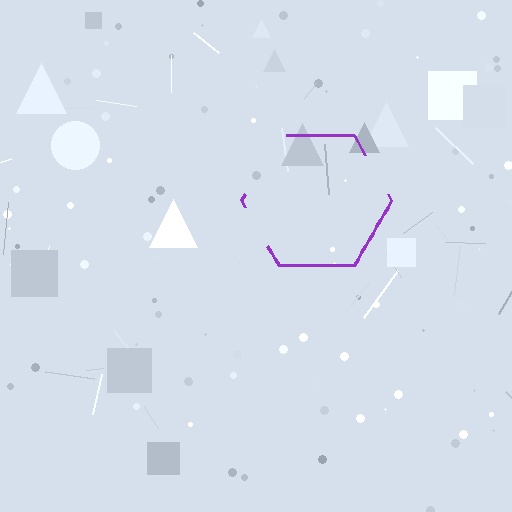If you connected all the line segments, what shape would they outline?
They would outline a hexagon.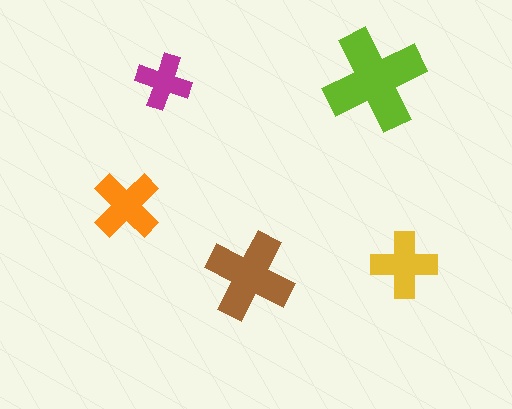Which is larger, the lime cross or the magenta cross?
The lime one.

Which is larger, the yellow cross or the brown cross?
The brown one.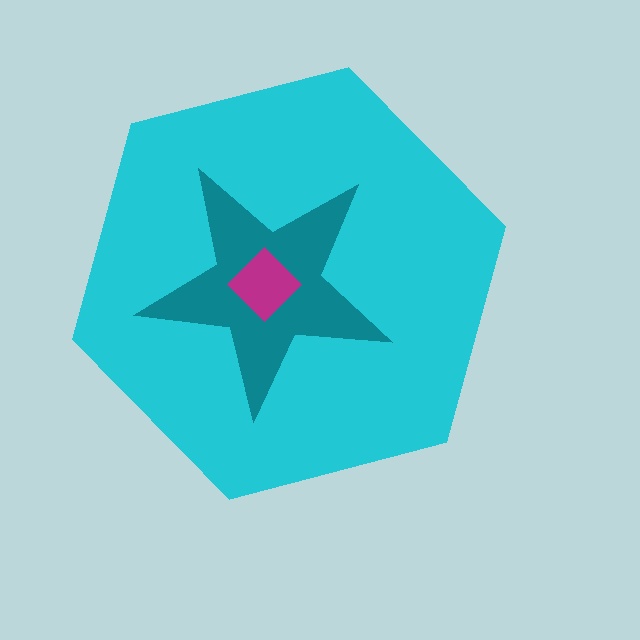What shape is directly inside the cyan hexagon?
The teal star.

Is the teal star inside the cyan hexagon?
Yes.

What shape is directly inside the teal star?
The magenta diamond.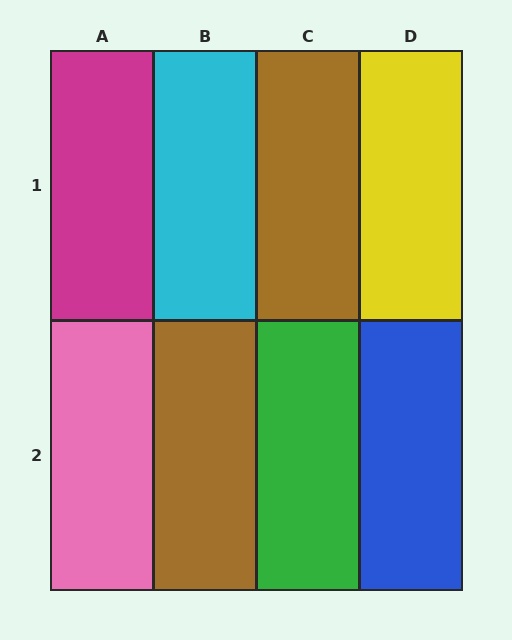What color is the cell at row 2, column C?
Green.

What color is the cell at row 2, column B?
Brown.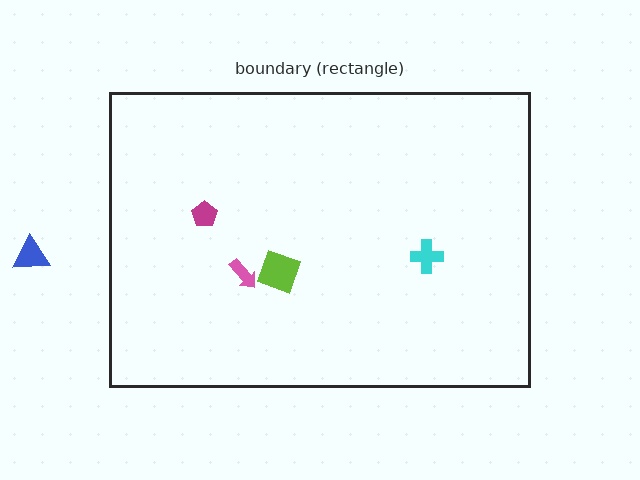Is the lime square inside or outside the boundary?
Inside.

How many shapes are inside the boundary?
4 inside, 1 outside.